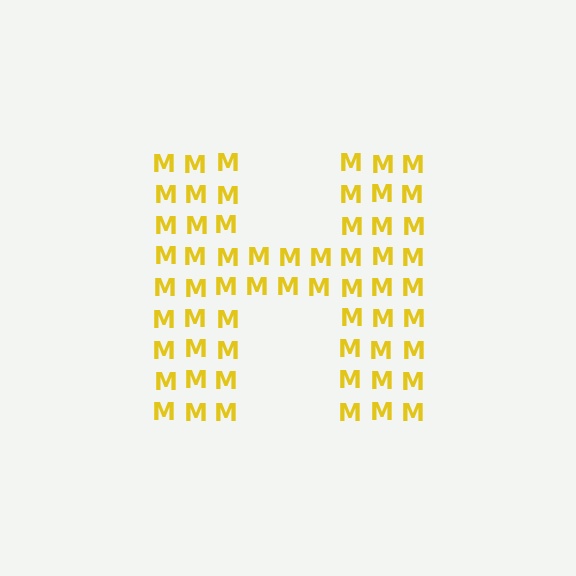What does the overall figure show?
The overall figure shows the letter H.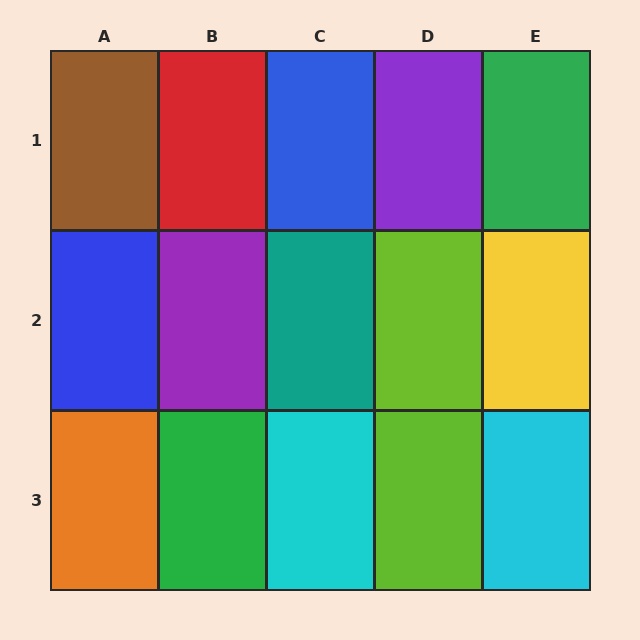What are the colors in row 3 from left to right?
Orange, green, cyan, lime, cyan.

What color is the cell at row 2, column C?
Teal.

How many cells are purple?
2 cells are purple.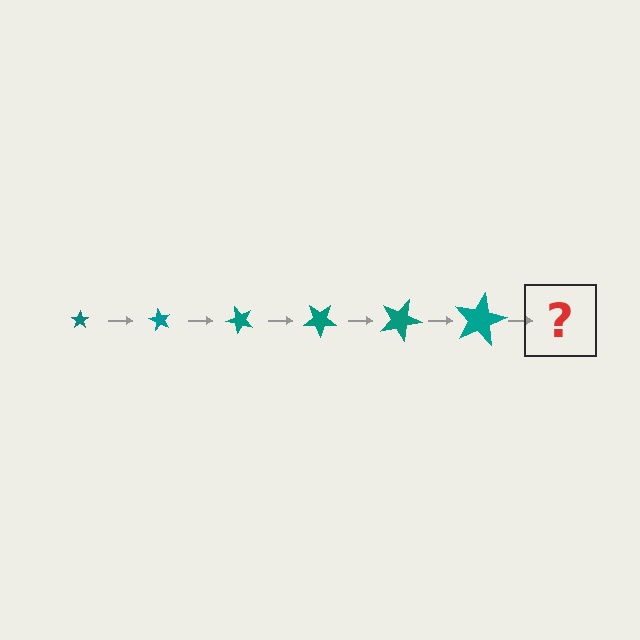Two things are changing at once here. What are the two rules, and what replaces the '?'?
The two rules are that the star grows larger each step and it rotates 60 degrees each step. The '?' should be a star, larger than the previous one and rotated 360 degrees from the start.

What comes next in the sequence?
The next element should be a star, larger than the previous one and rotated 360 degrees from the start.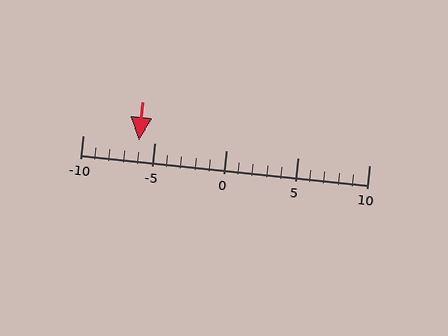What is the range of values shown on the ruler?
The ruler shows values from -10 to 10.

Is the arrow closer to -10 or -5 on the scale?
The arrow is closer to -5.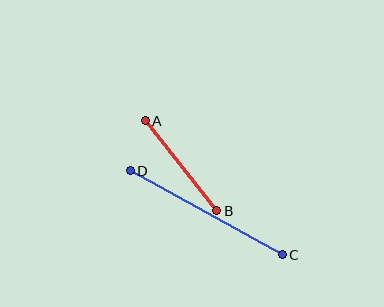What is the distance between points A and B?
The distance is approximately 115 pixels.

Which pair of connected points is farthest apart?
Points C and D are farthest apart.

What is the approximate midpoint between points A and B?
The midpoint is at approximately (181, 166) pixels.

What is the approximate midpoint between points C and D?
The midpoint is at approximately (206, 213) pixels.